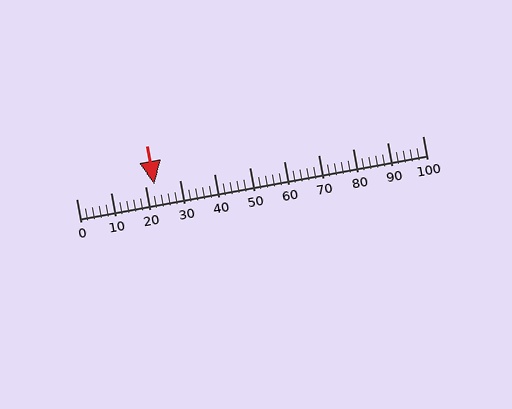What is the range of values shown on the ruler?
The ruler shows values from 0 to 100.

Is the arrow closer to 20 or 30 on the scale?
The arrow is closer to 20.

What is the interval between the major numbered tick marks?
The major tick marks are spaced 10 units apart.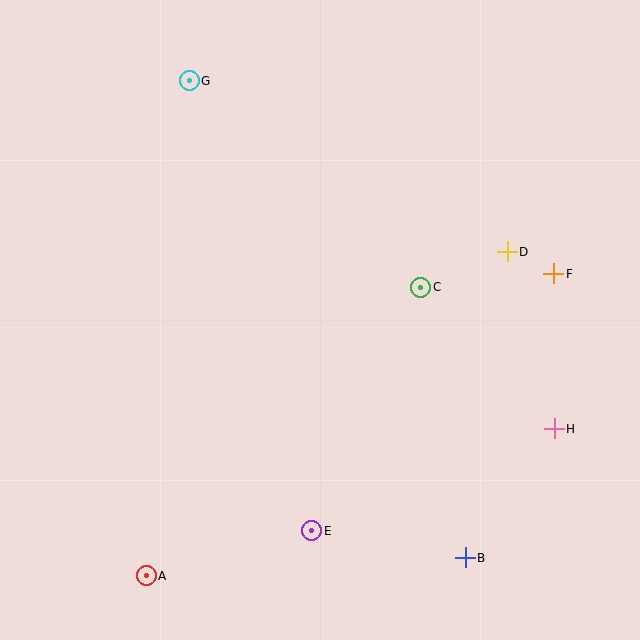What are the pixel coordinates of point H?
Point H is at (554, 429).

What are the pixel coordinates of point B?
Point B is at (465, 558).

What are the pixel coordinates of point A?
Point A is at (146, 576).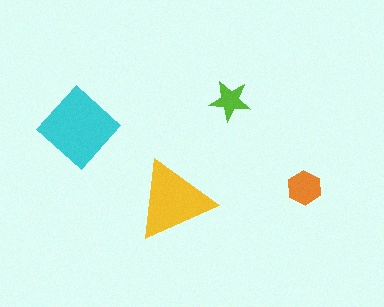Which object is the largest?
The cyan diamond.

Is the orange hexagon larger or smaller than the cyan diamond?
Smaller.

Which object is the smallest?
The lime star.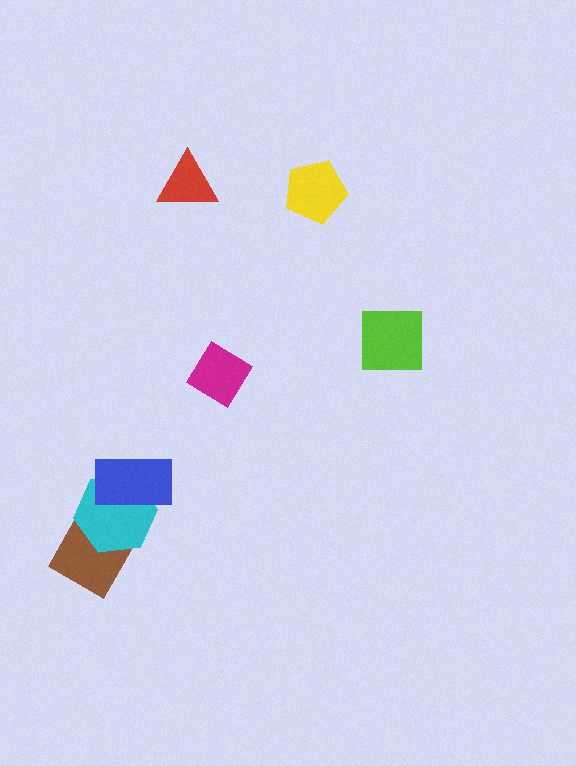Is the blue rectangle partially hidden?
No, no other shape covers it.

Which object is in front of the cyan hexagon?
The blue rectangle is in front of the cyan hexagon.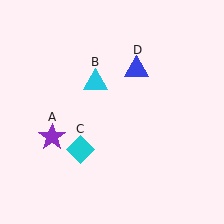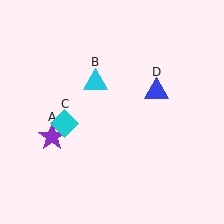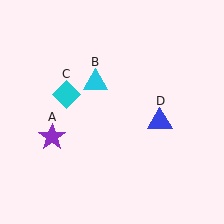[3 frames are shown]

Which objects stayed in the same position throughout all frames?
Purple star (object A) and cyan triangle (object B) remained stationary.